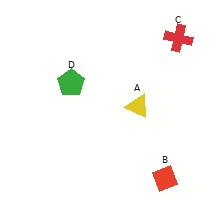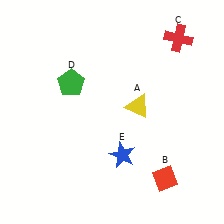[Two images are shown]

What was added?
A blue star (E) was added in Image 2.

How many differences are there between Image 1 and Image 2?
There is 1 difference between the two images.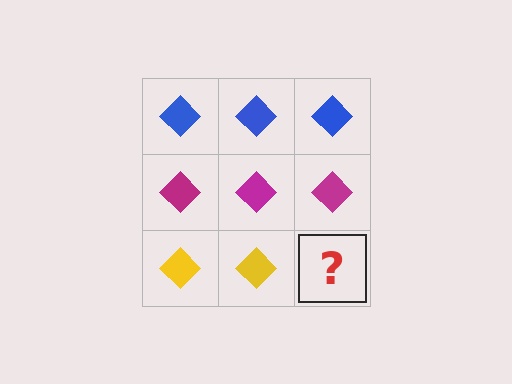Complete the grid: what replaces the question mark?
The question mark should be replaced with a yellow diamond.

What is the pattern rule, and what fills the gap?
The rule is that each row has a consistent color. The gap should be filled with a yellow diamond.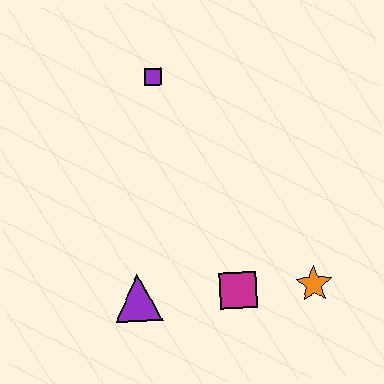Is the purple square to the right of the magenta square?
No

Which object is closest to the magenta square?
The orange star is closest to the magenta square.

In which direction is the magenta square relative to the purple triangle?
The magenta square is to the right of the purple triangle.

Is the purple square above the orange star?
Yes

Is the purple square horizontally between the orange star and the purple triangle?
Yes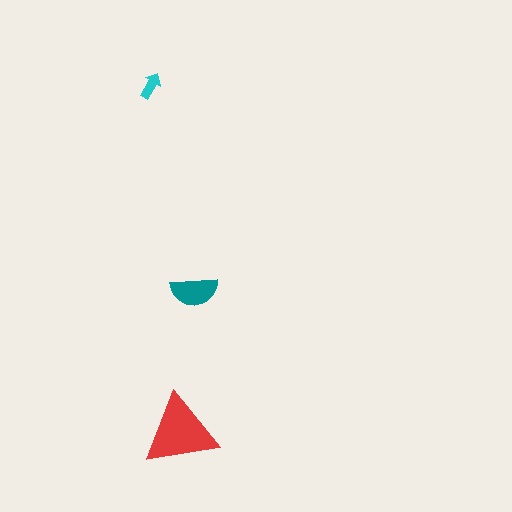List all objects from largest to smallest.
The red triangle, the teal semicircle, the cyan arrow.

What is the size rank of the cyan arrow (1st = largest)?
3rd.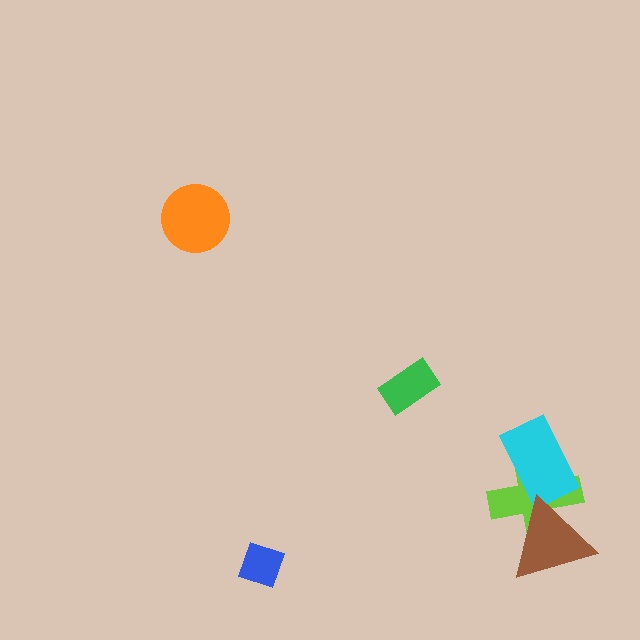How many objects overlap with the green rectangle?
0 objects overlap with the green rectangle.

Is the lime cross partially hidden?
Yes, it is partially covered by another shape.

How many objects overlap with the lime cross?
2 objects overlap with the lime cross.